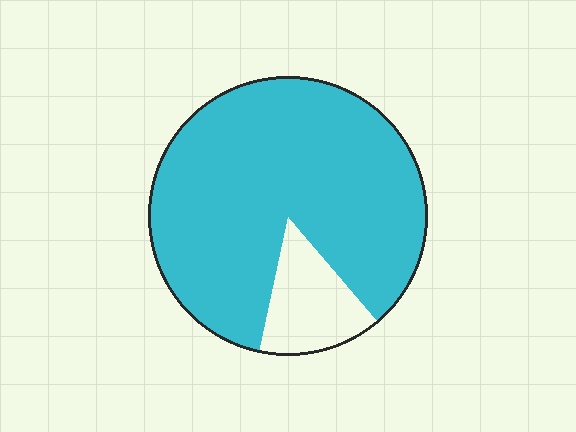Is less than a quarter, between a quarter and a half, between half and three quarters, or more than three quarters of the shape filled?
More than three quarters.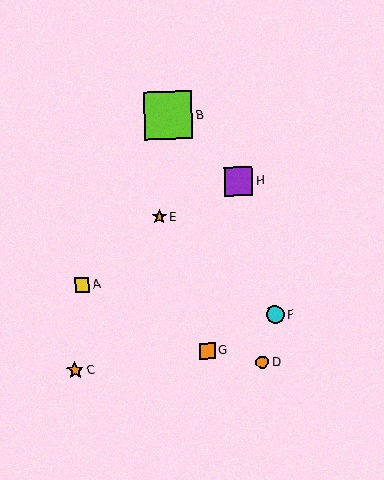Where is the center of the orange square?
The center of the orange square is at (207, 351).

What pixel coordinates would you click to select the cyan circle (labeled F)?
Click at (275, 315) to select the cyan circle F.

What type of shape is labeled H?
Shape H is a purple square.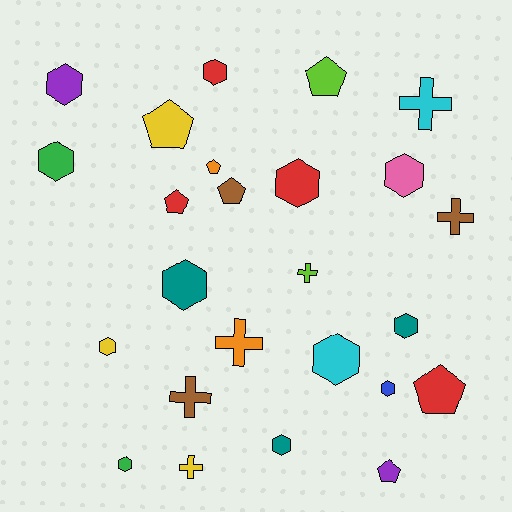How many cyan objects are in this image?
There are 2 cyan objects.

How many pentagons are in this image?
There are 7 pentagons.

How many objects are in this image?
There are 25 objects.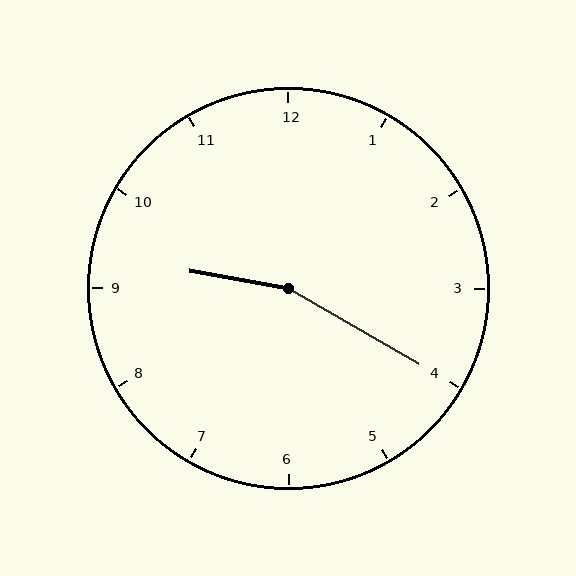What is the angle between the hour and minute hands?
Approximately 160 degrees.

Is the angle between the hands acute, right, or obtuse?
It is obtuse.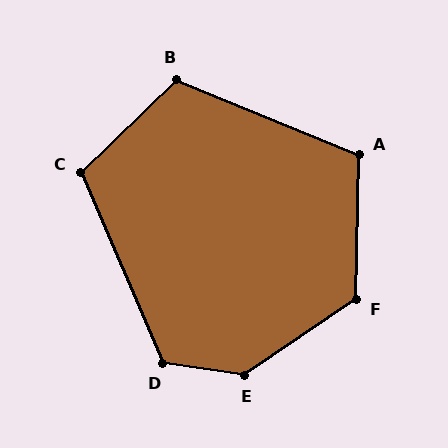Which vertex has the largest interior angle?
E, at approximately 138 degrees.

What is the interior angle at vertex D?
Approximately 121 degrees (obtuse).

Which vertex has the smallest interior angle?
C, at approximately 111 degrees.